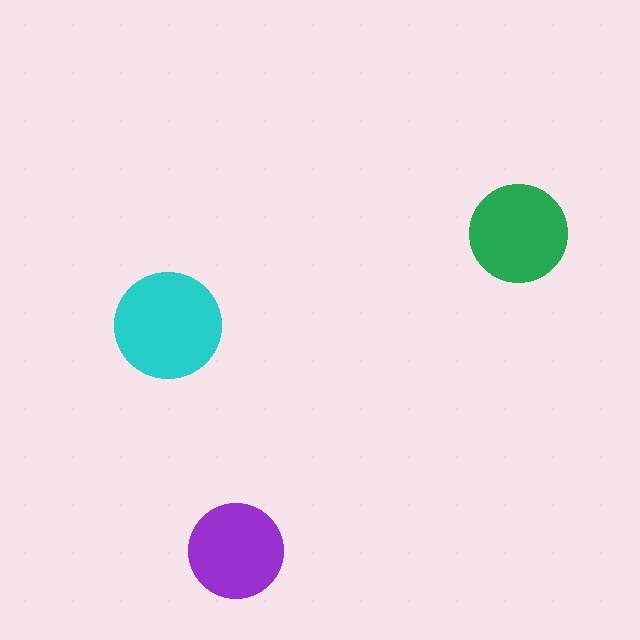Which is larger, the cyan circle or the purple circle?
The cyan one.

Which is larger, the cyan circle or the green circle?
The cyan one.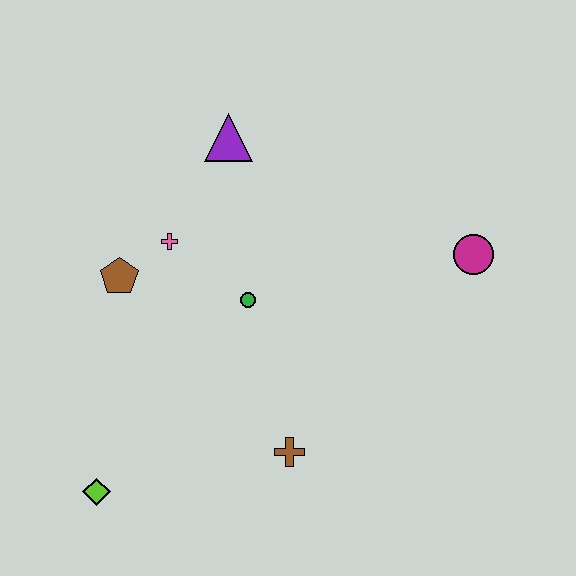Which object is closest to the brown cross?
The green circle is closest to the brown cross.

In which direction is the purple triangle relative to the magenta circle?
The purple triangle is to the left of the magenta circle.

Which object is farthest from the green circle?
The lime diamond is farthest from the green circle.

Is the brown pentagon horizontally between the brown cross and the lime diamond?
Yes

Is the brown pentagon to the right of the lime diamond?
Yes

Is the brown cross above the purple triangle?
No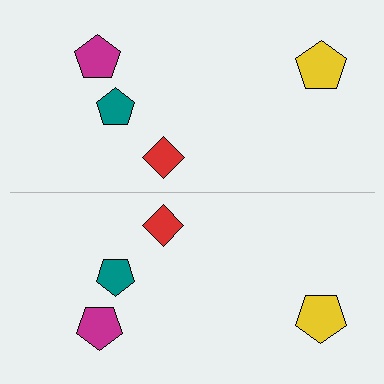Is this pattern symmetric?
Yes, this pattern has bilateral (reflection) symmetry.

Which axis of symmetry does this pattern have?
The pattern has a horizontal axis of symmetry running through the center of the image.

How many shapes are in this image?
There are 8 shapes in this image.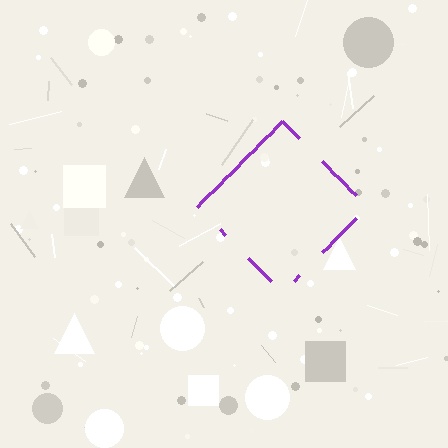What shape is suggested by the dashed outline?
The dashed outline suggests a diamond.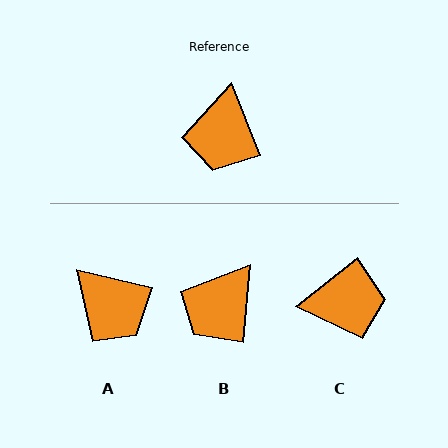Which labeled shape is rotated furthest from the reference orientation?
C, about 106 degrees away.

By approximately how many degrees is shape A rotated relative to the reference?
Approximately 55 degrees counter-clockwise.